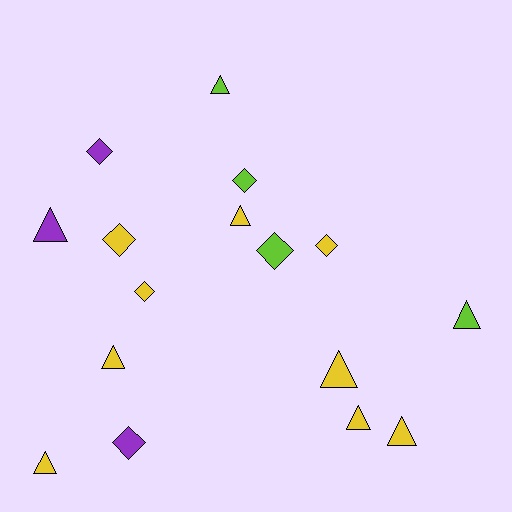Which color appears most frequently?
Yellow, with 9 objects.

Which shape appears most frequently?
Triangle, with 9 objects.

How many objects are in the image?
There are 16 objects.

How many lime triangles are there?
There are 2 lime triangles.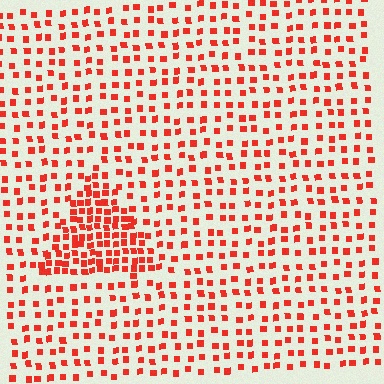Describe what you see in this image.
The image contains small red elements arranged at two different densities. A triangle-shaped region is visible where the elements are more densely packed than the surrounding area.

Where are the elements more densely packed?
The elements are more densely packed inside the triangle boundary.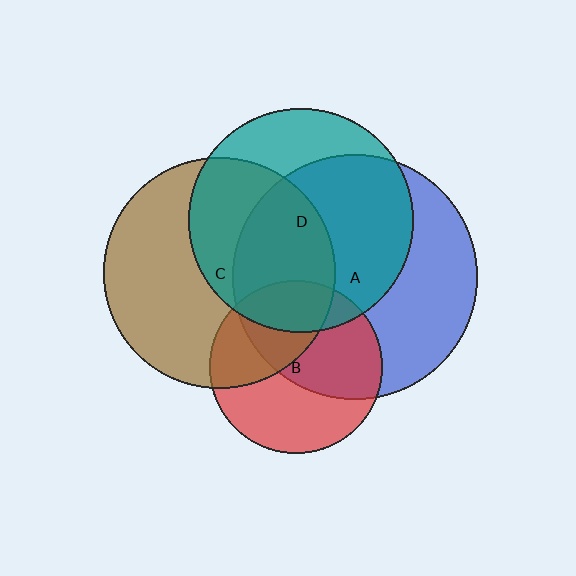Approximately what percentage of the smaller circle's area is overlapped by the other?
Approximately 65%.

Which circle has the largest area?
Circle A (blue).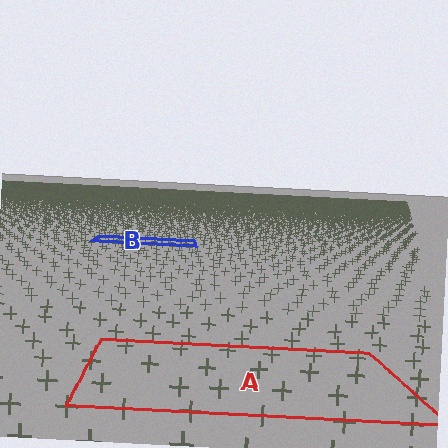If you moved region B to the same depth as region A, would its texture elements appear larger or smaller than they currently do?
They would appear larger. At a closer depth, the same texture elements are projected at a bigger on-screen size.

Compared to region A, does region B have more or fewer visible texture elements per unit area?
Region B has more texture elements per unit area — they are packed more densely because it is farther away.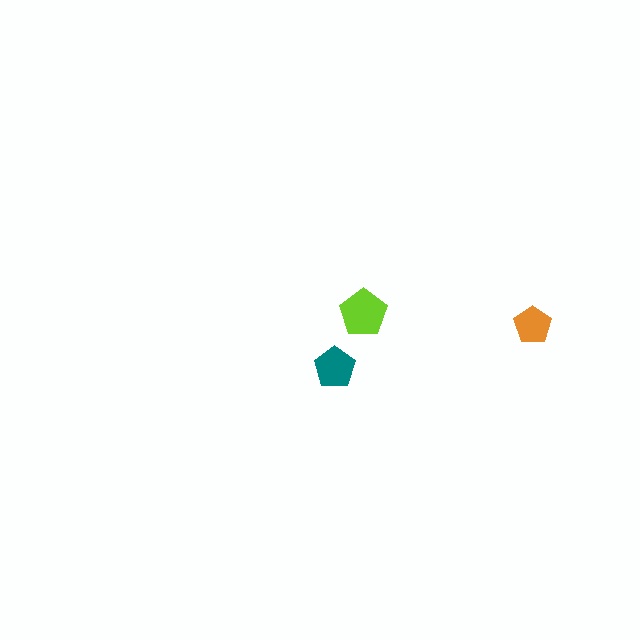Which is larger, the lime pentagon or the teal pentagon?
The lime one.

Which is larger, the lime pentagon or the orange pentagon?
The lime one.